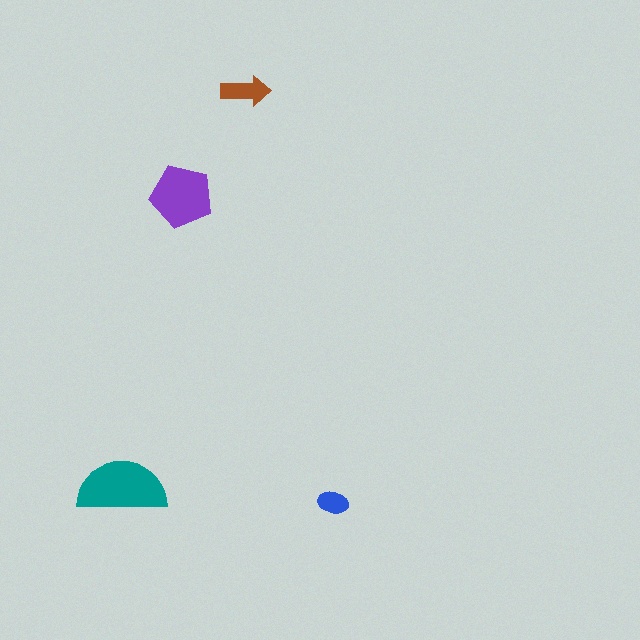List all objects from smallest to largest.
The blue ellipse, the brown arrow, the purple pentagon, the teal semicircle.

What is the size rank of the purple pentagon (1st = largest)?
2nd.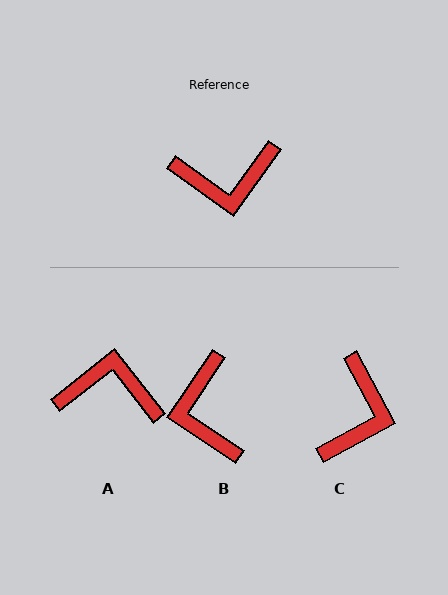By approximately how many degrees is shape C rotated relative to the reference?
Approximately 64 degrees counter-clockwise.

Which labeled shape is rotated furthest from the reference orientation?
A, about 164 degrees away.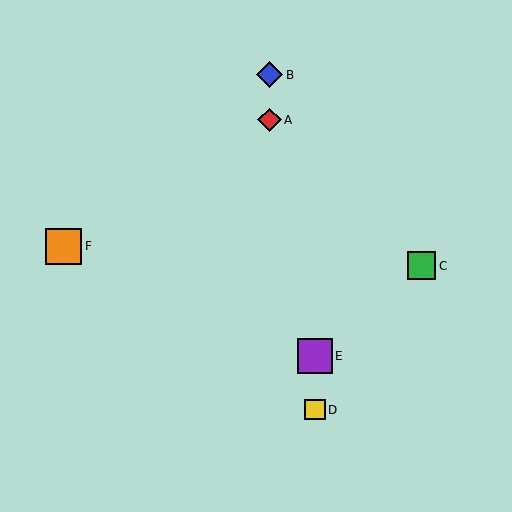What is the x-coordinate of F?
Object F is at x≈64.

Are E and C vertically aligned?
No, E is at x≈315 and C is at x≈422.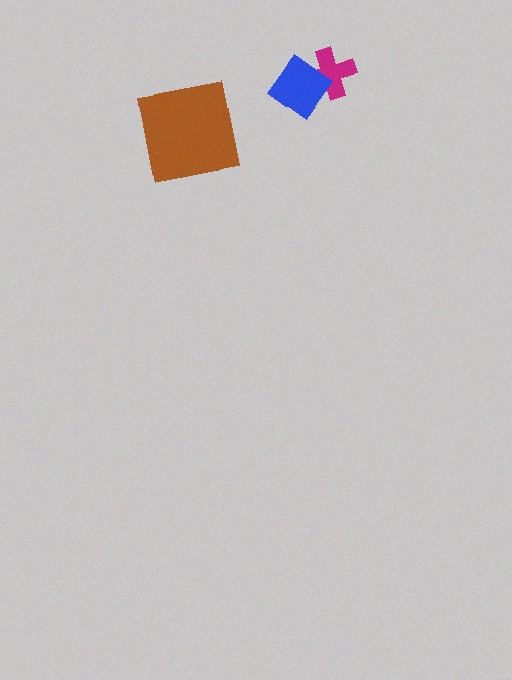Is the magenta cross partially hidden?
Yes, it is partially covered by another shape.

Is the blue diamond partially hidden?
No, no other shape covers it.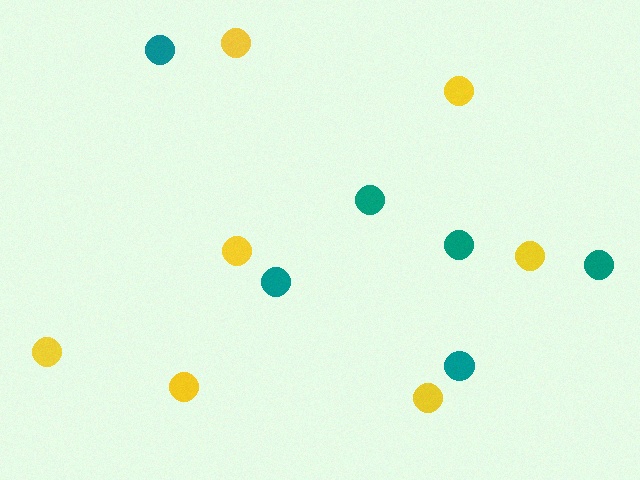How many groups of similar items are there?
There are 2 groups: one group of yellow circles (7) and one group of teal circles (6).